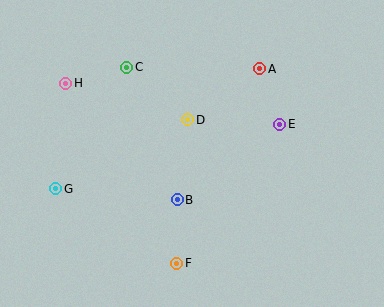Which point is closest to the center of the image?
Point D at (188, 120) is closest to the center.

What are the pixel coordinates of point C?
Point C is at (127, 67).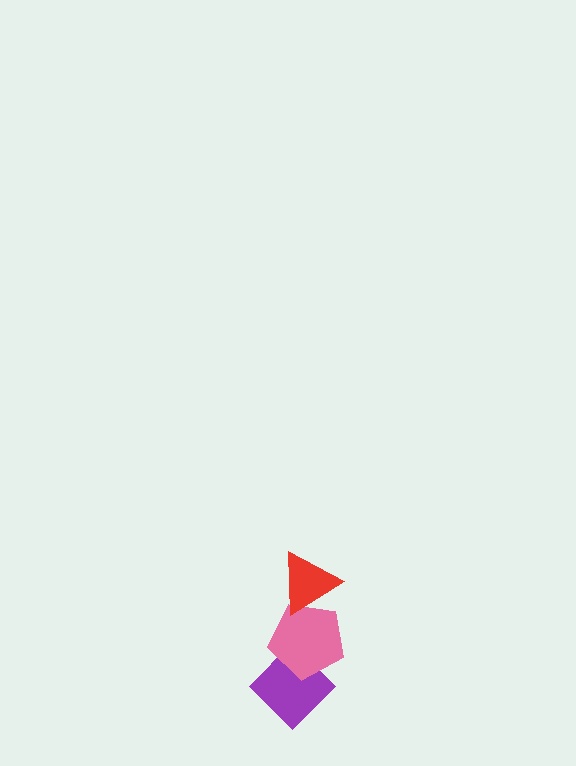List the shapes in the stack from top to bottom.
From top to bottom: the red triangle, the pink pentagon, the purple diamond.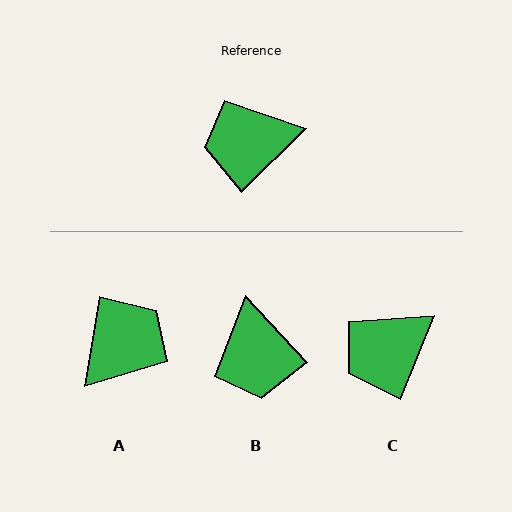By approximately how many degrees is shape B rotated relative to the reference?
Approximately 88 degrees counter-clockwise.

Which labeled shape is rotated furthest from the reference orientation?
A, about 144 degrees away.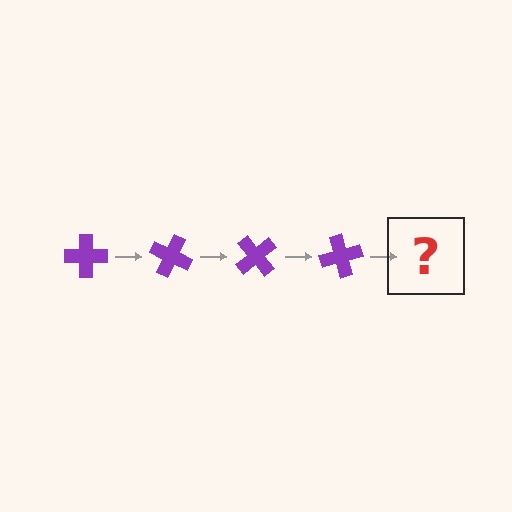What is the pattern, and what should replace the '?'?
The pattern is that the cross rotates 25 degrees each step. The '?' should be a purple cross rotated 100 degrees.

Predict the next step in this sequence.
The next step is a purple cross rotated 100 degrees.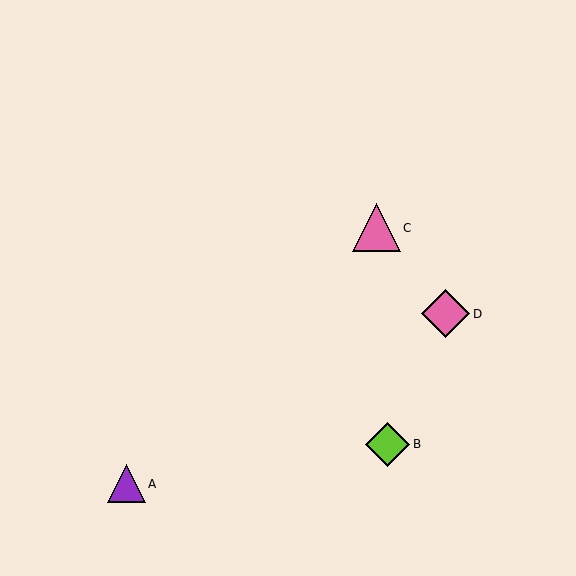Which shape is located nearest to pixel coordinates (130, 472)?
The purple triangle (labeled A) at (126, 484) is nearest to that location.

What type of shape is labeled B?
Shape B is a lime diamond.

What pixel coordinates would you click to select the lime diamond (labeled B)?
Click at (388, 444) to select the lime diamond B.